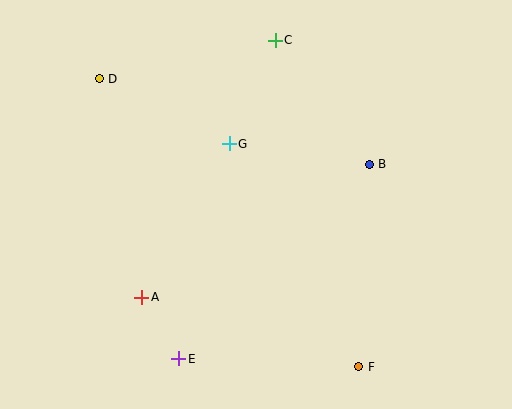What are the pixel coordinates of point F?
Point F is at (359, 367).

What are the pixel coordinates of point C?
Point C is at (275, 40).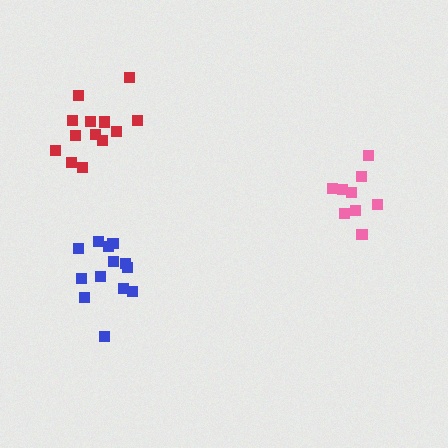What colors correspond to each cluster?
The clusters are colored: pink, blue, red.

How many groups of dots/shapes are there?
There are 3 groups.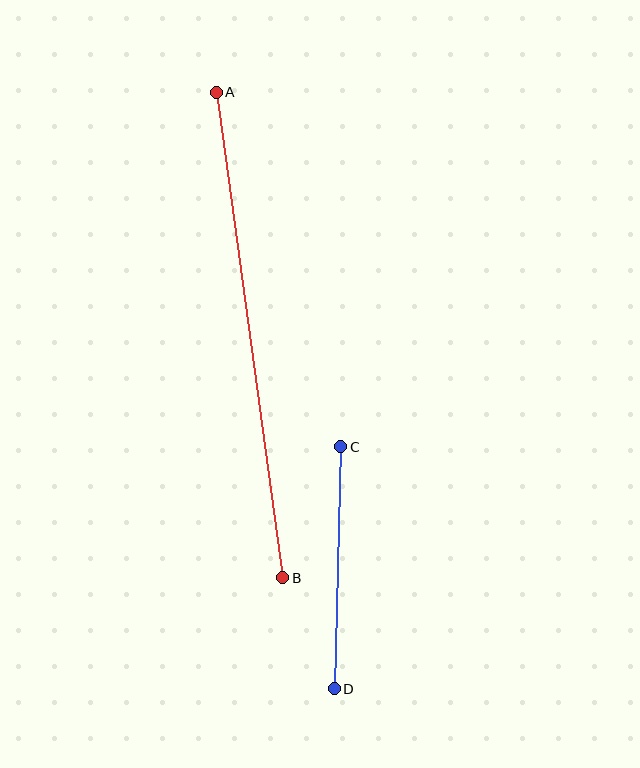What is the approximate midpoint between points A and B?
The midpoint is at approximately (250, 335) pixels.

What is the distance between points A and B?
The distance is approximately 490 pixels.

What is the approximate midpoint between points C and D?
The midpoint is at approximately (337, 568) pixels.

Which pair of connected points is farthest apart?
Points A and B are farthest apart.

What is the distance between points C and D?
The distance is approximately 242 pixels.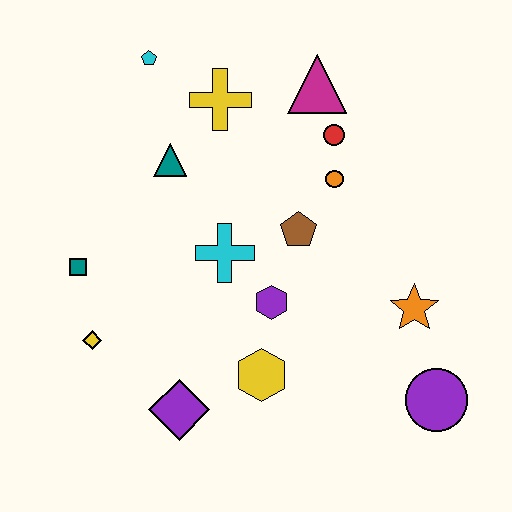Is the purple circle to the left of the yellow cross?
No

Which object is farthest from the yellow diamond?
The purple circle is farthest from the yellow diamond.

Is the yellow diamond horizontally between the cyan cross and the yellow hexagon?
No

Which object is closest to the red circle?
The orange circle is closest to the red circle.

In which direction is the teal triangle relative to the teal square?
The teal triangle is above the teal square.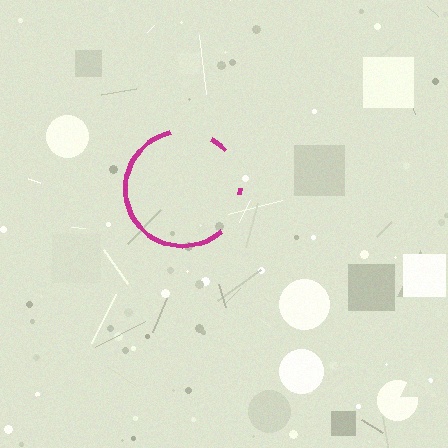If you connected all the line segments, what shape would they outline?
They would outline a circle.